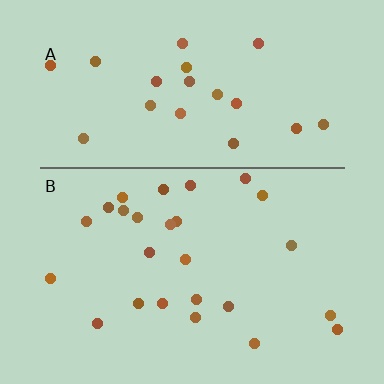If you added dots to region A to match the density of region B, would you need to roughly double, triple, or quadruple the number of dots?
Approximately double.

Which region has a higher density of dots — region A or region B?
B (the bottom).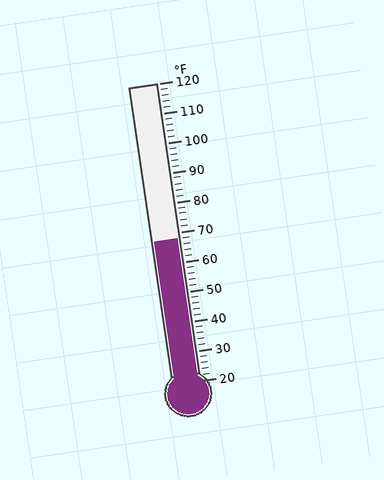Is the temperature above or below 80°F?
The temperature is below 80°F.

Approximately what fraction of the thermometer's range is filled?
The thermometer is filled to approximately 50% of its range.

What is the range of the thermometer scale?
The thermometer scale ranges from 20°F to 120°F.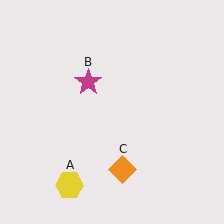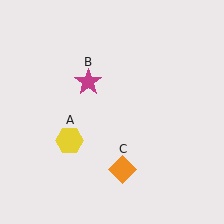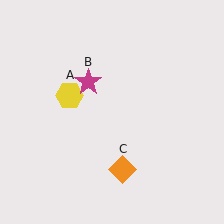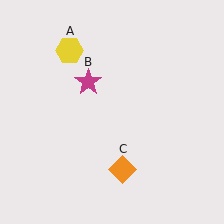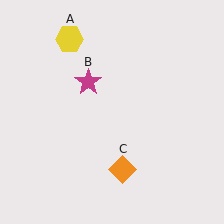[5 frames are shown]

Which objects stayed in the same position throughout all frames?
Magenta star (object B) and orange diamond (object C) remained stationary.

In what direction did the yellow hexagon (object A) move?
The yellow hexagon (object A) moved up.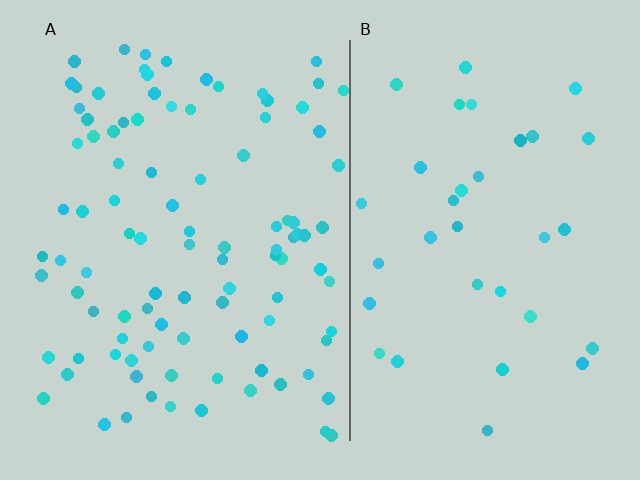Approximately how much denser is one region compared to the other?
Approximately 2.8× — region A over region B.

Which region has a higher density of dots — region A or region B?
A (the left).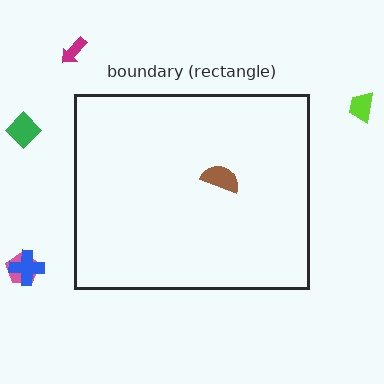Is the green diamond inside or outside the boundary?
Outside.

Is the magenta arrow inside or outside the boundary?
Outside.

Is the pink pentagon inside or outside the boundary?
Outside.